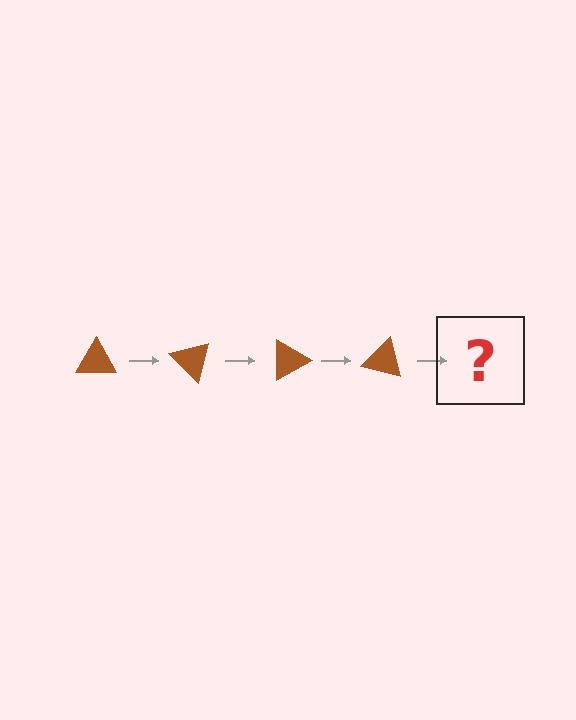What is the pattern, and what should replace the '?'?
The pattern is that the triangle rotates 45 degrees each step. The '?' should be a brown triangle rotated 180 degrees.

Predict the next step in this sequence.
The next step is a brown triangle rotated 180 degrees.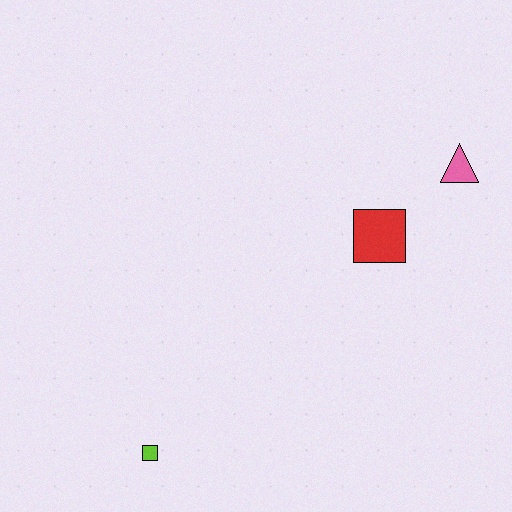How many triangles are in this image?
There is 1 triangle.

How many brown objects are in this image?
There are no brown objects.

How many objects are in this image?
There are 3 objects.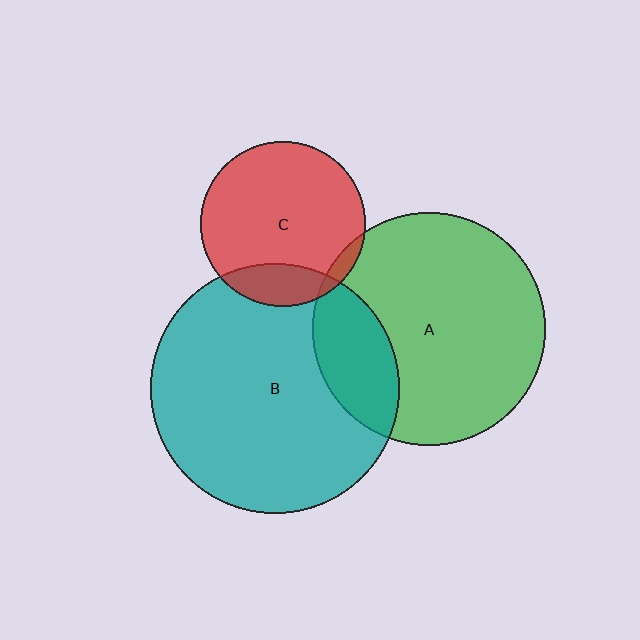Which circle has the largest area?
Circle B (teal).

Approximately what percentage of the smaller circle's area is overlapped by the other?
Approximately 5%.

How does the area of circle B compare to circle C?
Approximately 2.3 times.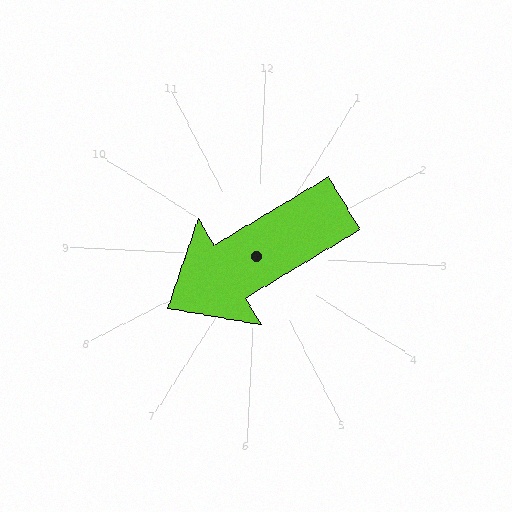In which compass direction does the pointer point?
Southwest.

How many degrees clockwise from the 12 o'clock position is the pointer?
Approximately 236 degrees.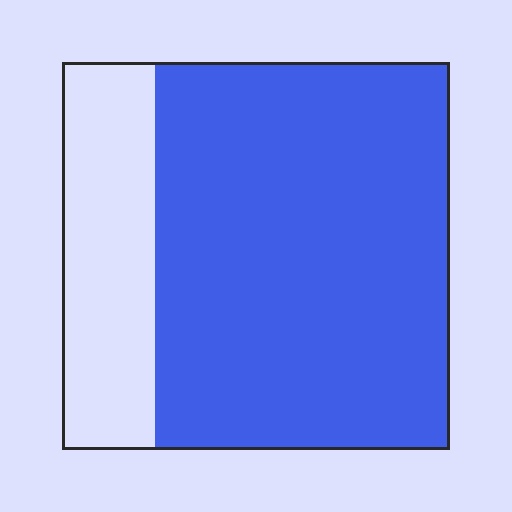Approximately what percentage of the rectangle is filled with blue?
Approximately 75%.